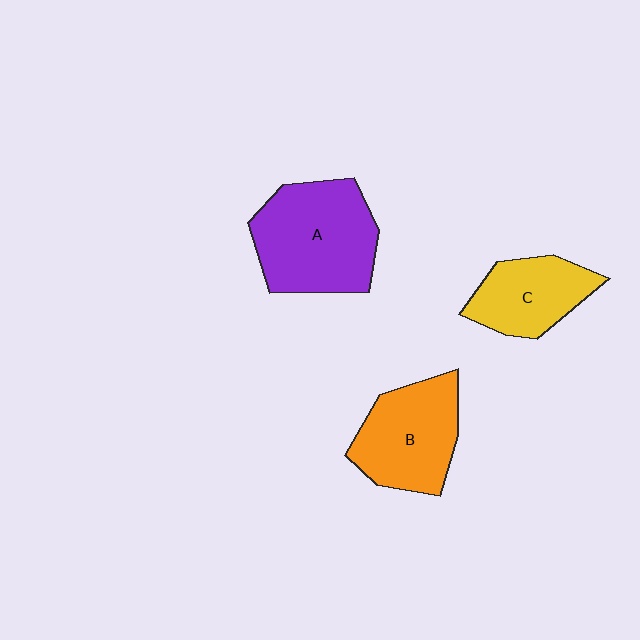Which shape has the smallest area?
Shape C (yellow).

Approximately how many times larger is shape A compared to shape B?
Approximately 1.3 times.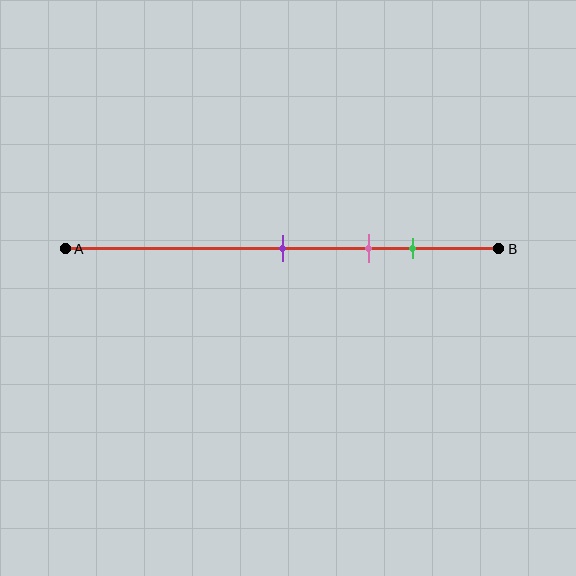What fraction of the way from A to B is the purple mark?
The purple mark is approximately 50% (0.5) of the way from A to B.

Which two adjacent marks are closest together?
The pink and green marks are the closest adjacent pair.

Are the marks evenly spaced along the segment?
Yes, the marks are approximately evenly spaced.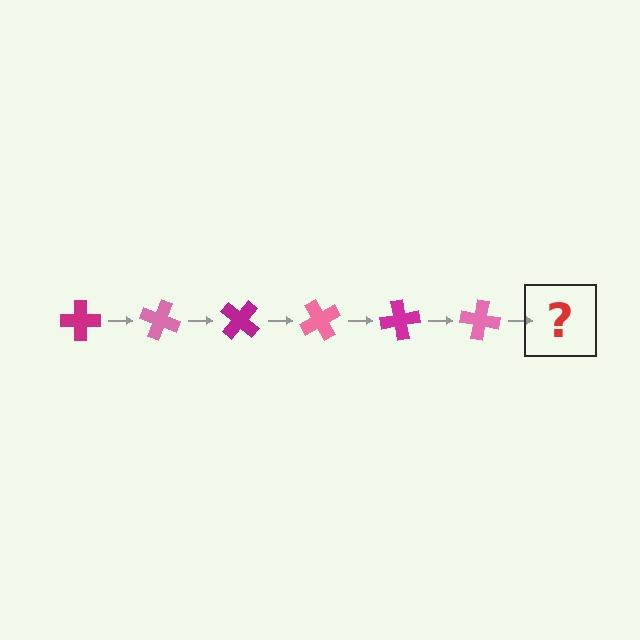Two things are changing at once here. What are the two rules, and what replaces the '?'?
The two rules are that it rotates 20 degrees each step and the color cycles through magenta and pink. The '?' should be a magenta cross, rotated 120 degrees from the start.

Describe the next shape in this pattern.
It should be a magenta cross, rotated 120 degrees from the start.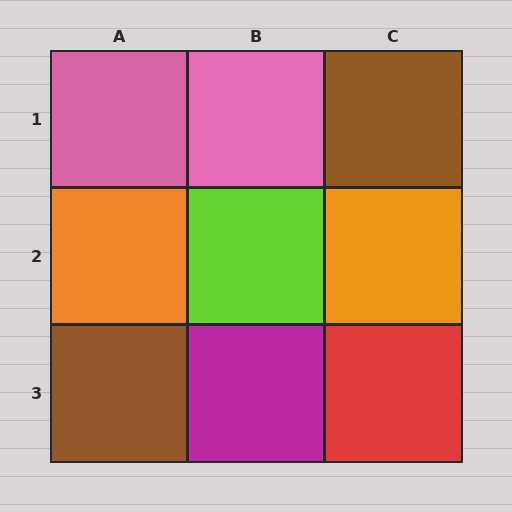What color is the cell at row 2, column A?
Orange.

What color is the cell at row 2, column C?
Orange.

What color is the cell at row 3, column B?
Magenta.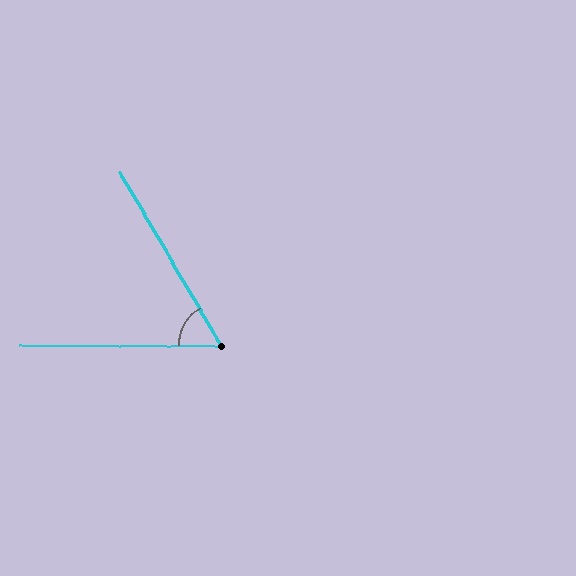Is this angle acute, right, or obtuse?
It is acute.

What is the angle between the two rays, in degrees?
Approximately 60 degrees.